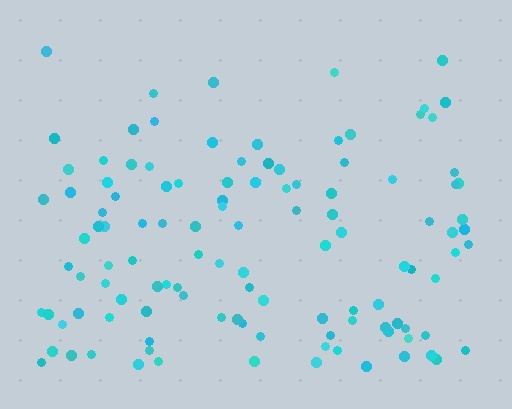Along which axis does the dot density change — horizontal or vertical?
Vertical.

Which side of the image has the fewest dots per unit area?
The top.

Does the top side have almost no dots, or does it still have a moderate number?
Still a moderate number, just noticeably fewer than the bottom.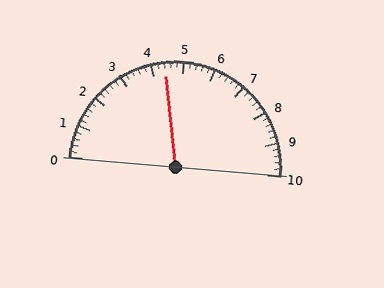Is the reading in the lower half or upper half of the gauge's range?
The reading is in the lower half of the range (0 to 10).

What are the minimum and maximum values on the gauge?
The gauge ranges from 0 to 10.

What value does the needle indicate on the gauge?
The needle indicates approximately 4.4.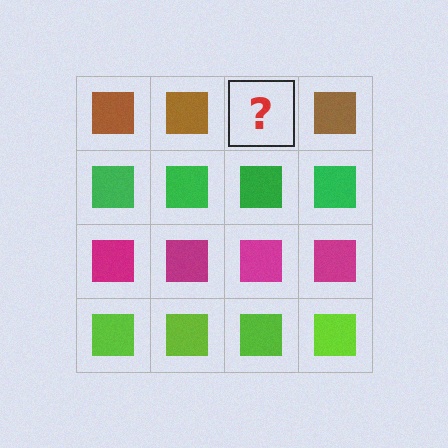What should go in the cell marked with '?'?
The missing cell should contain a brown square.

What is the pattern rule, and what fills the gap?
The rule is that each row has a consistent color. The gap should be filled with a brown square.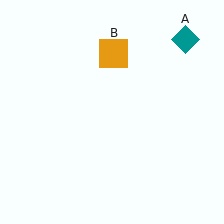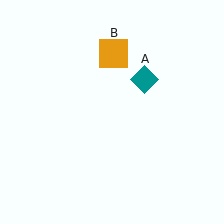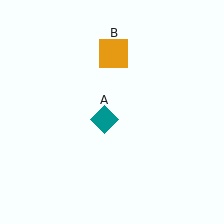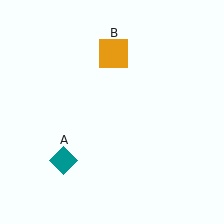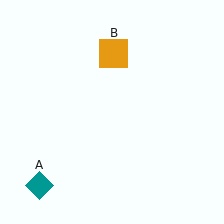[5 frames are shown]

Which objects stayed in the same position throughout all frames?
Orange square (object B) remained stationary.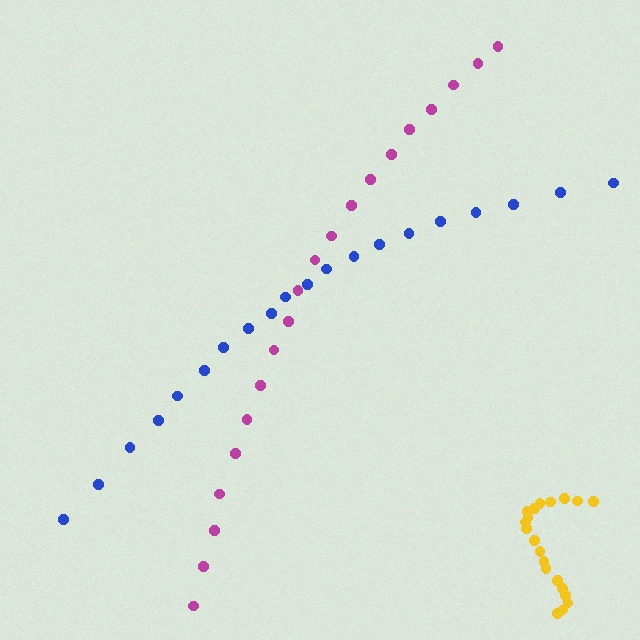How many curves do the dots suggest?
There are 3 distinct paths.